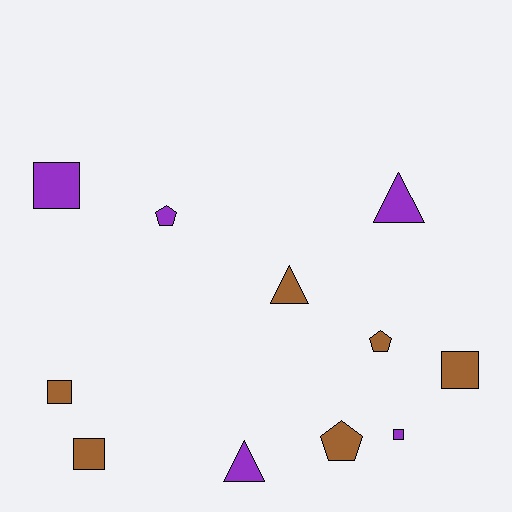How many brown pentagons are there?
There are 2 brown pentagons.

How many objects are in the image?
There are 11 objects.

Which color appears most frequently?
Brown, with 6 objects.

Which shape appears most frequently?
Square, with 5 objects.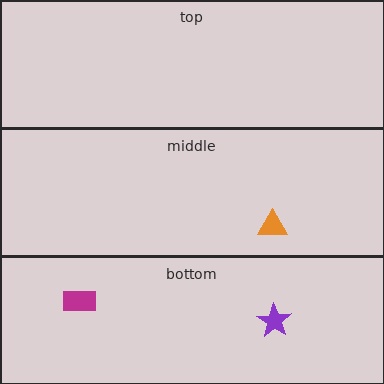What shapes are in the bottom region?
The purple star, the magenta rectangle.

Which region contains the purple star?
The bottom region.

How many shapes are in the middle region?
1.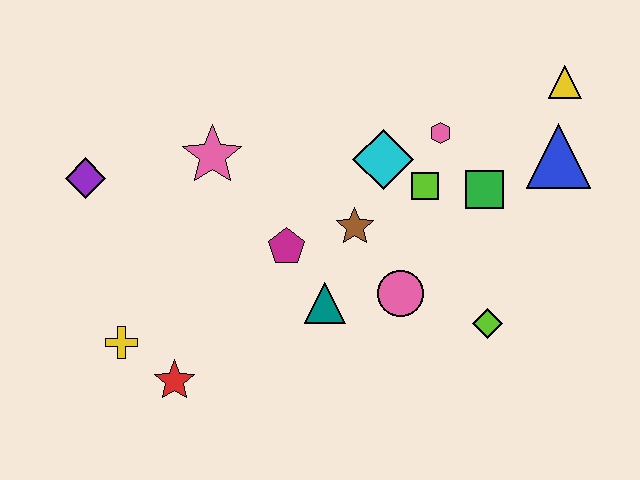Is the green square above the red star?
Yes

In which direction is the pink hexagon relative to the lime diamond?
The pink hexagon is above the lime diamond.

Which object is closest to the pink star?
The magenta pentagon is closest to the pink star.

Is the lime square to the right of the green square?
No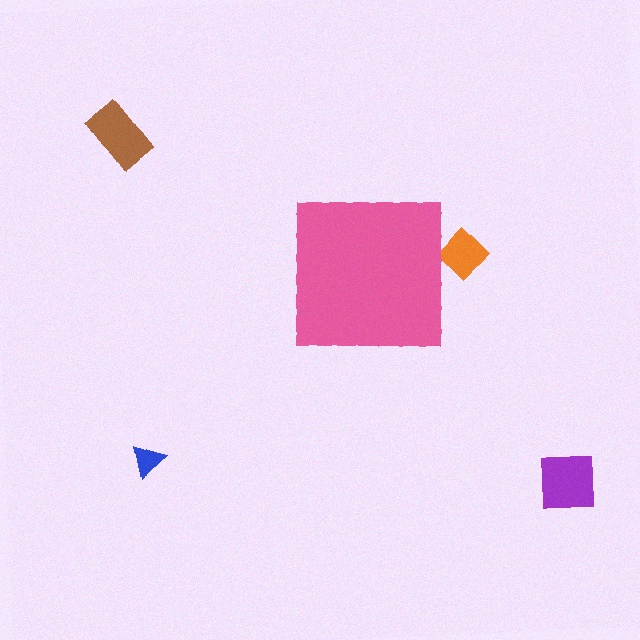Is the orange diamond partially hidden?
Yes, the orange diamond is partially hidden behind the pink square.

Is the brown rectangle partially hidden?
No, the brown rectangle is fully visible.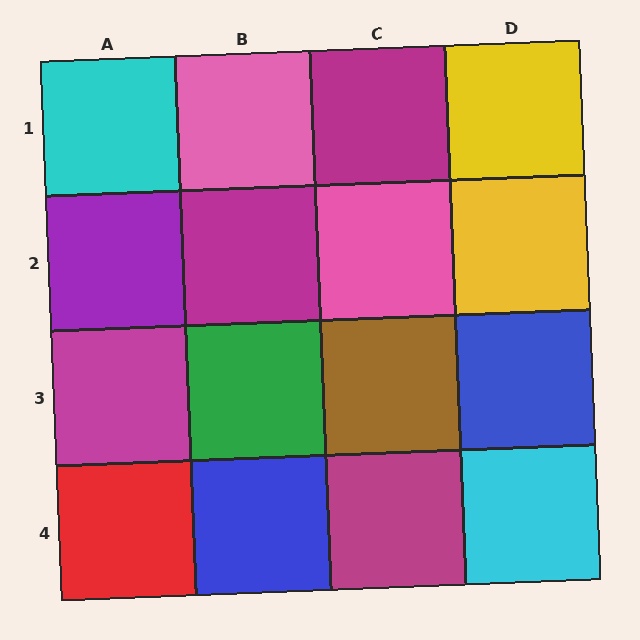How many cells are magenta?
4 cells are magenta.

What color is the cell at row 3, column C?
Brown.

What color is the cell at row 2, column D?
Yellow.